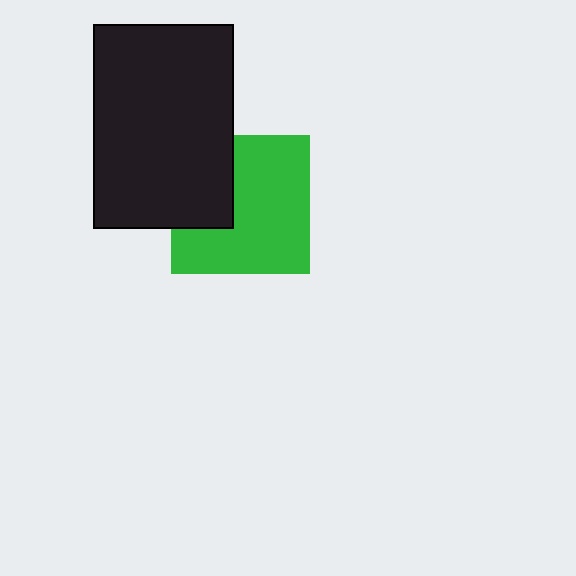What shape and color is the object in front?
The object in front is a black rectangle.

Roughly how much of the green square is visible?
Most of it is visible (roughly 69%).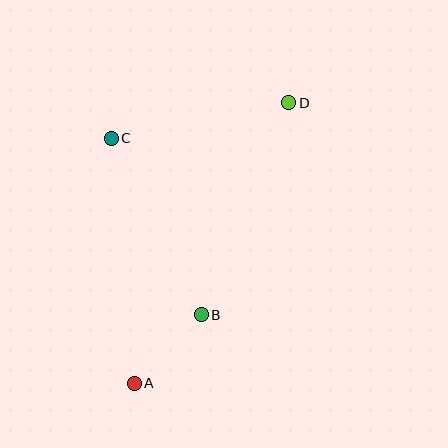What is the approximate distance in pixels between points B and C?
The distance between B and C is approximately 198 pixels.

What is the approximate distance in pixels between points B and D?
The distance between B and D is approximately 229 pixels.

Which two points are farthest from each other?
Points A and D are farthest from each other.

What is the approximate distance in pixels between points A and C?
The distance between A and C is approximately 246 pixels.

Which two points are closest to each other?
Points A and B are closest to each other.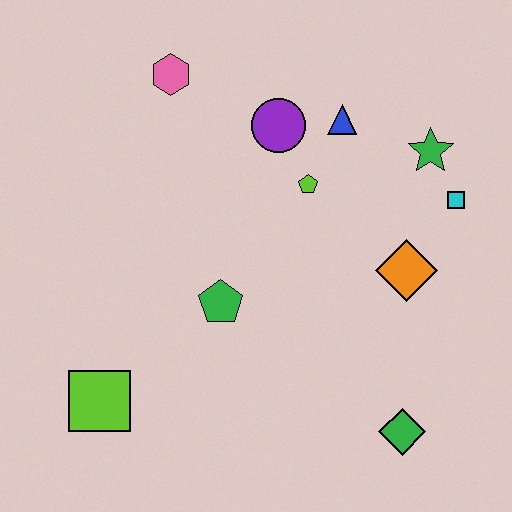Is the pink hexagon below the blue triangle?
No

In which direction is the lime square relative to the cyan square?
The lime square is to the left of the cyan square.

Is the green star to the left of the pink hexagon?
No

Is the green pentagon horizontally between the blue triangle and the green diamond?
No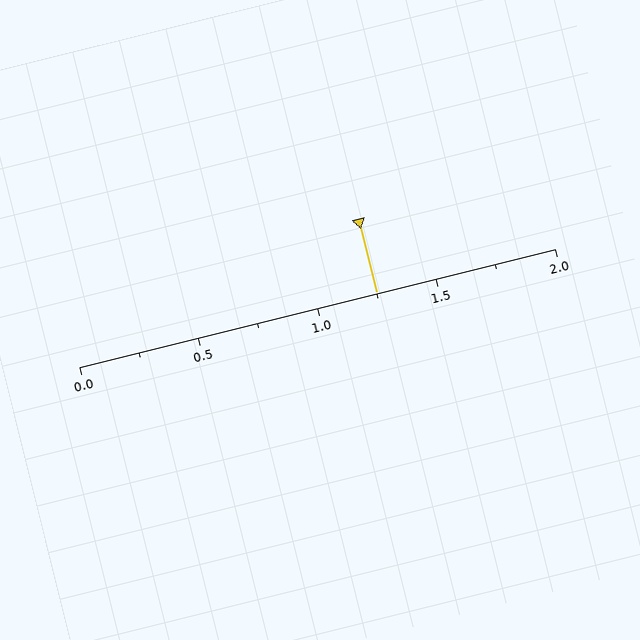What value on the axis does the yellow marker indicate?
The marker indicates approximately 1.25.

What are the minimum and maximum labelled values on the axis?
The axis runs from 0.0 to 2.0.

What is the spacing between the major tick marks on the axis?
The major ticks are spaced 0.5 apart.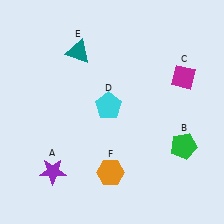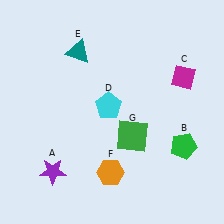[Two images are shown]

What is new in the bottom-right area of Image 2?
A green square (G) was added in the bottom-right area of Image 2.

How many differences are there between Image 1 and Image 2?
There is 1 difference between the two images.